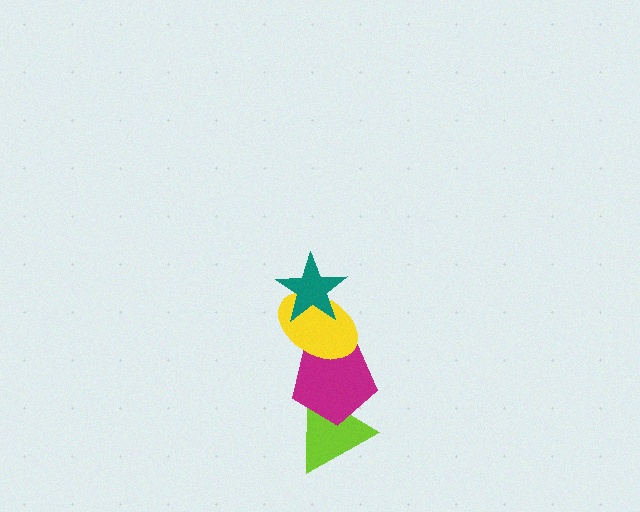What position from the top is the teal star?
The teal star is 1st from the top.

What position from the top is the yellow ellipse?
The yellow ellipse is 2nd from the top.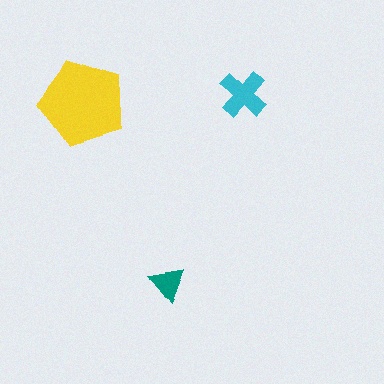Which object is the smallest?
The teal triangle.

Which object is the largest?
The yellow pentagon.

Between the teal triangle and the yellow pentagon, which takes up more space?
The yellow pentagon.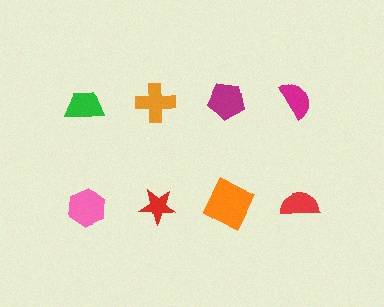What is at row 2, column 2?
A red star.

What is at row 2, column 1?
A pink hexagon.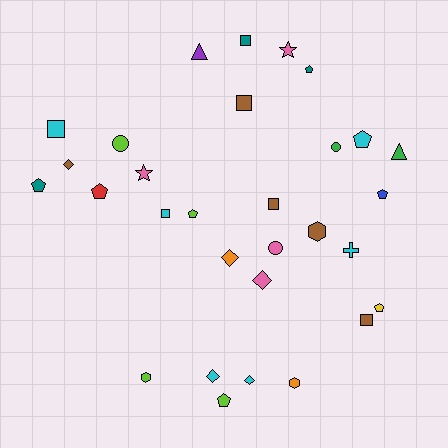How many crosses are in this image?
There is 1 cross.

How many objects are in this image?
There are 30 objects.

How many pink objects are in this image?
There are 4 pink objects.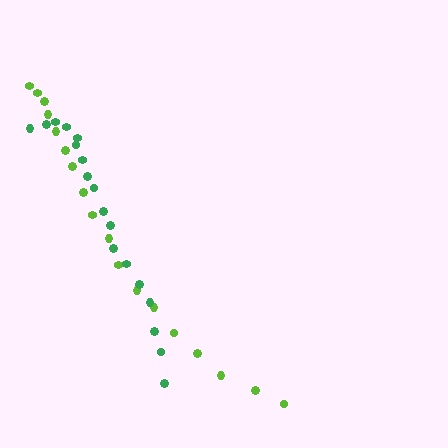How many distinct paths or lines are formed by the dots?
There are 2 distinct paths.